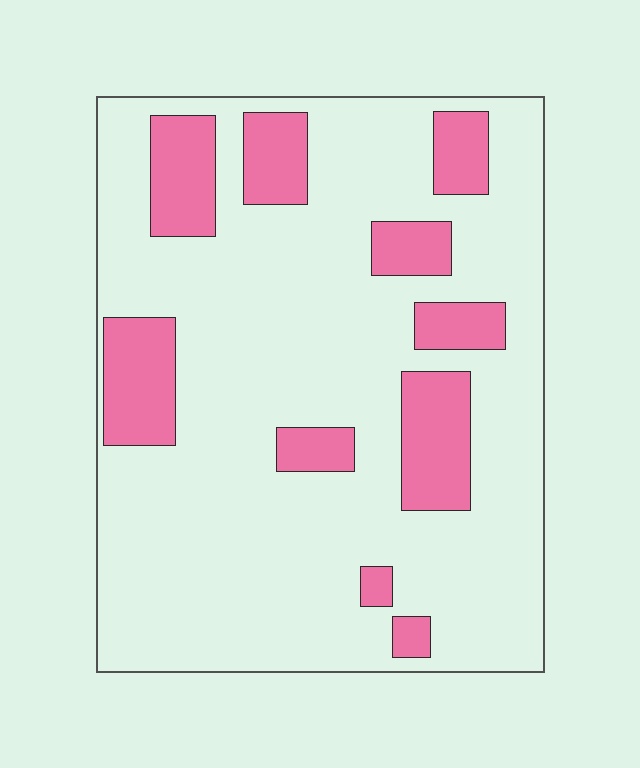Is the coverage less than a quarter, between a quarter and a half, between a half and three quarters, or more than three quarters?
Less than a quarter.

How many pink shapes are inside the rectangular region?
10.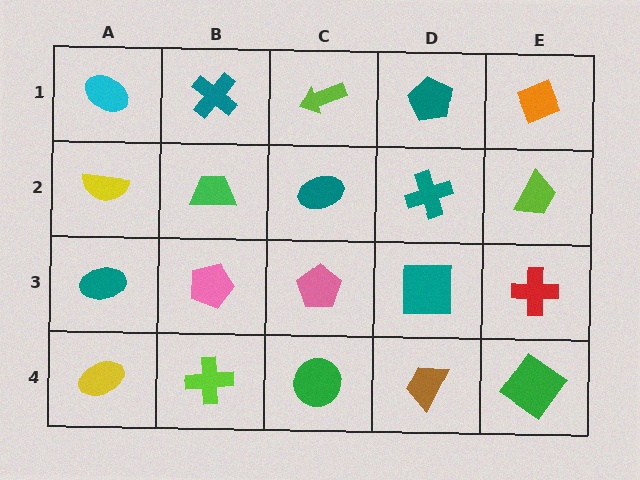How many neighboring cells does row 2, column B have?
4.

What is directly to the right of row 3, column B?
A pink pentagon.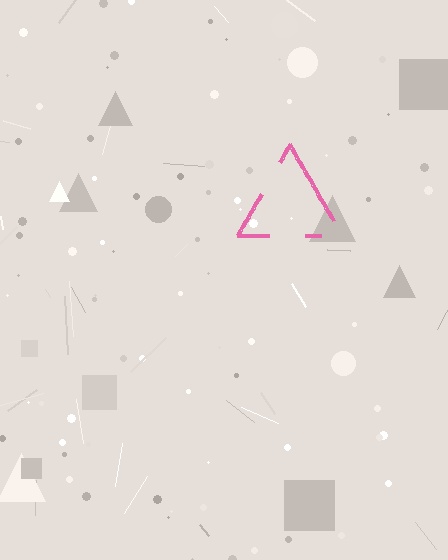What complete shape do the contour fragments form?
The contour fragments form a triangle.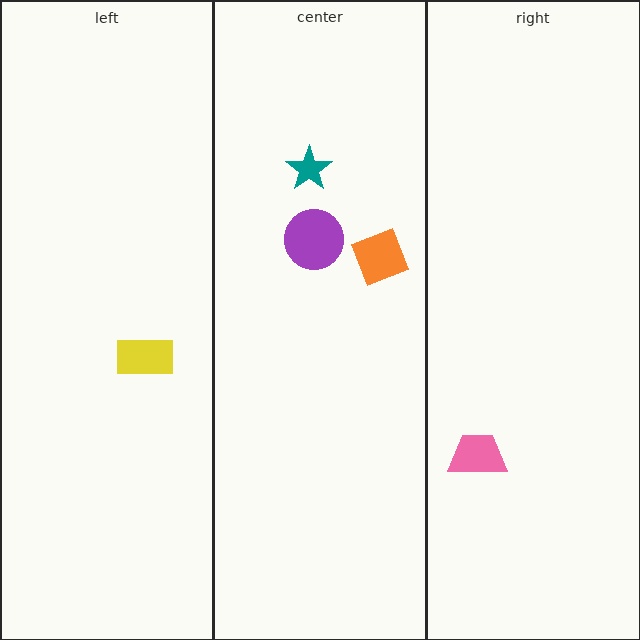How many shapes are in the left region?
1.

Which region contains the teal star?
The center region.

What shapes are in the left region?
The yellow rectangle.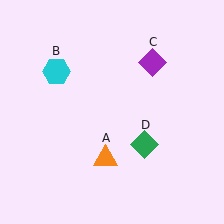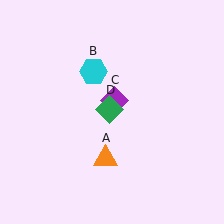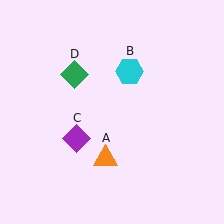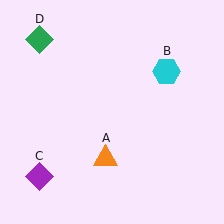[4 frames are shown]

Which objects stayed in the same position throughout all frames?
Orange triangle (object A) remained stationary.